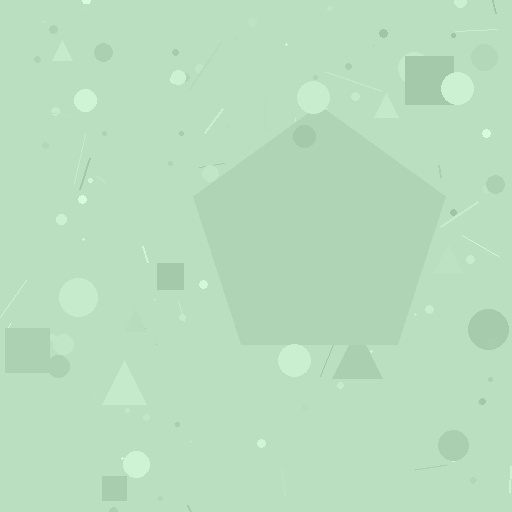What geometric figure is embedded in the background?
A pentagon is embedded in the background.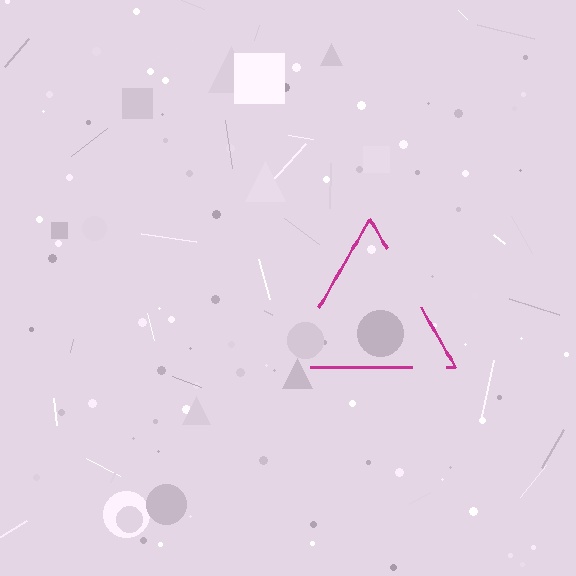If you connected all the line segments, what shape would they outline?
They would outline a triangle.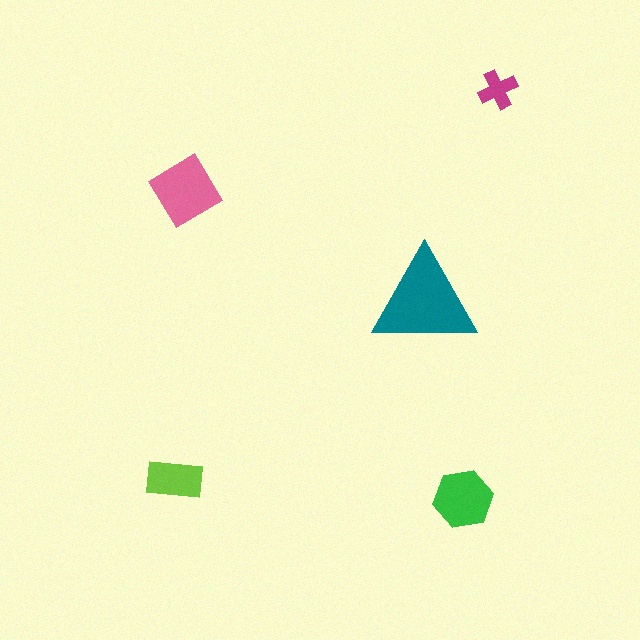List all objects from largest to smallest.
The teal triangle, the pink diamond, the green hexagon, the lime rectangle, the magenta cross.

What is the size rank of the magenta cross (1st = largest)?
5th.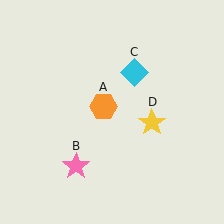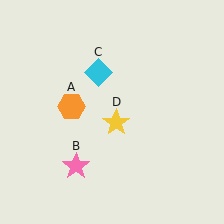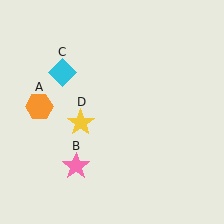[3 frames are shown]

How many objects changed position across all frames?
3 objects changed position: orange hexagon (object A), cyan diamond (object C), yellow star (object D).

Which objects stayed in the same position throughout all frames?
Pink star (object B) remained stationary.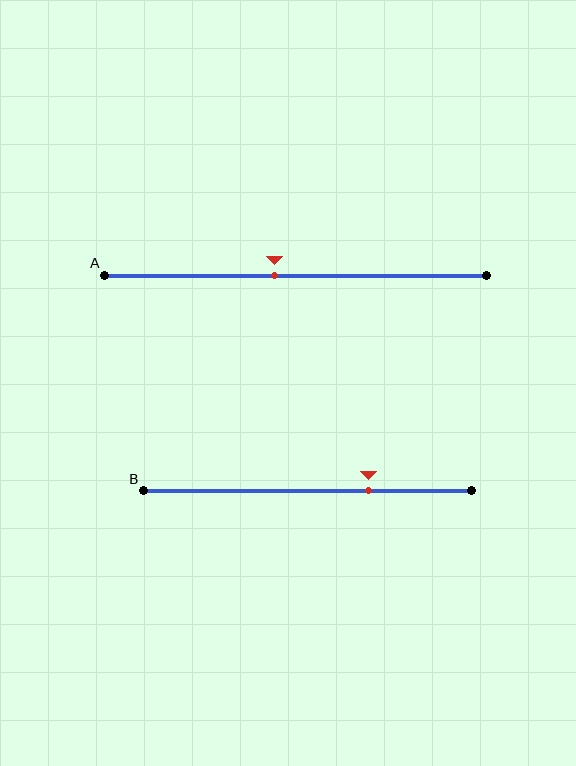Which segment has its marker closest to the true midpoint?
Segment A has its marker closest to the true midpoint.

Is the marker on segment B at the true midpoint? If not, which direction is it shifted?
No, the marker on segment B is shifted to the right by about 19% of the segment length.